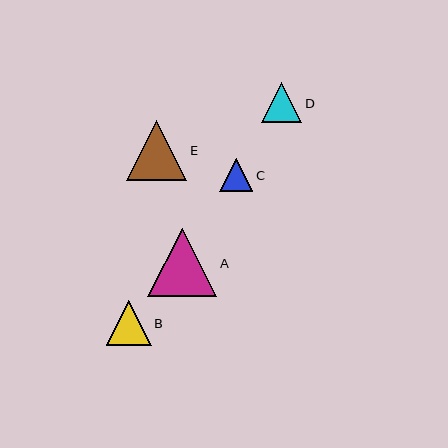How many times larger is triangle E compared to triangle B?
Triangle E is approximately 1.3 times the size of triangle B.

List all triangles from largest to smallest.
From largest to smallest: A, E, B, D, C.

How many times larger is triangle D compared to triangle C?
Triangle D is approximately 1.2 times the size of triangle C.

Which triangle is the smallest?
Triangle C is the smallest with a size of approximately 33 pixels.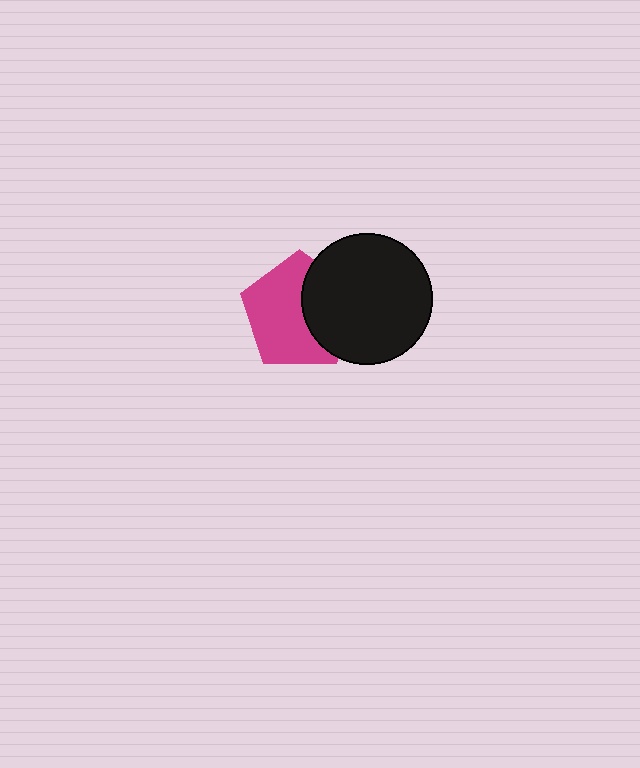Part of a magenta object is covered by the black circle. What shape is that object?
It is a pentagon.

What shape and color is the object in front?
The object in front is a black circle.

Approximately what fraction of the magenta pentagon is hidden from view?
Roughly 38% of the magenta pentagon is hidden behind the black circle.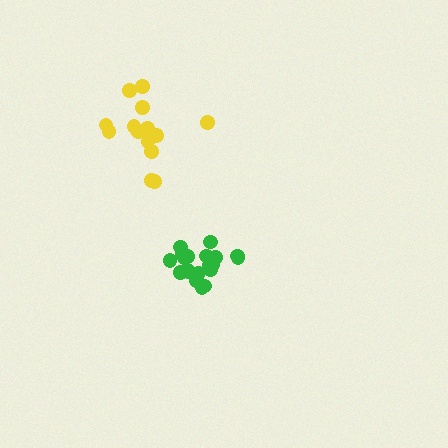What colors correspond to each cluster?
The clusters are colored: green, yellow.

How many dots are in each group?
Group 1: 20 dots, Group 2: 16 dots (36 total).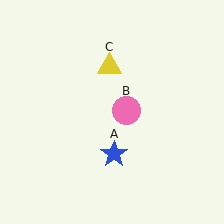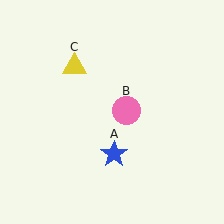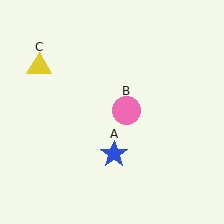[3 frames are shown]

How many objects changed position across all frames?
1 object changed position: yellow triangle (object C).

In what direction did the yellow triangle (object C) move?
The yellow triangle (object C) moved left.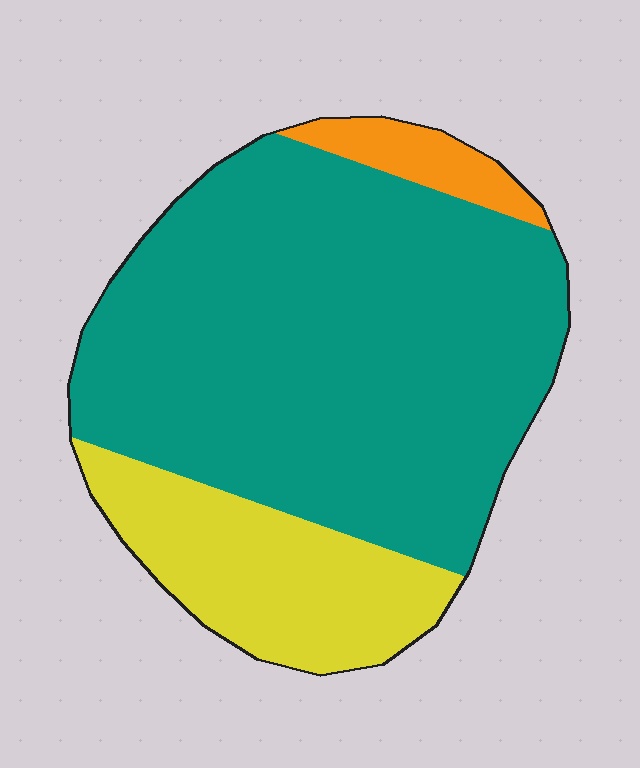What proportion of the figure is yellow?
Yellow takes up about one fifth (1/5) of the figure.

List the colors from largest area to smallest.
From largest to smallest: teal, yellow, orange.